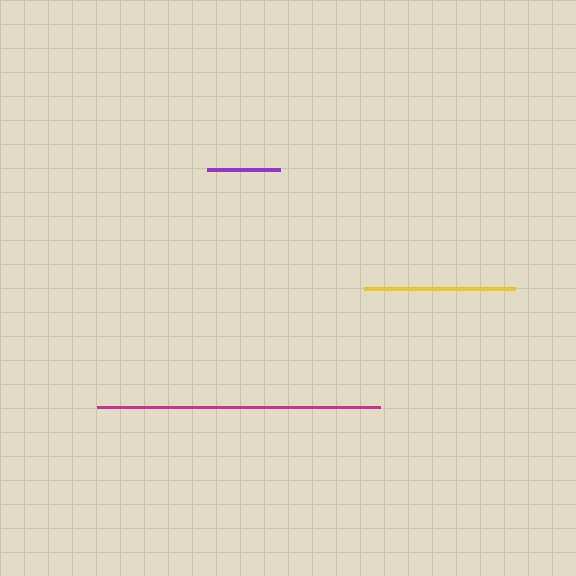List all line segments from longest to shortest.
From longest to shortest: magenta, yellow, purple.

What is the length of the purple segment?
The purple segment is approximately 73 pixels long.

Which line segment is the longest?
The magenta line is the longest at approximately 283 pixels.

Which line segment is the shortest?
The purple line is the shortest at approximately 73 pixels.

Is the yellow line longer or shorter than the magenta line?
The magenta line is longer than the yellow line.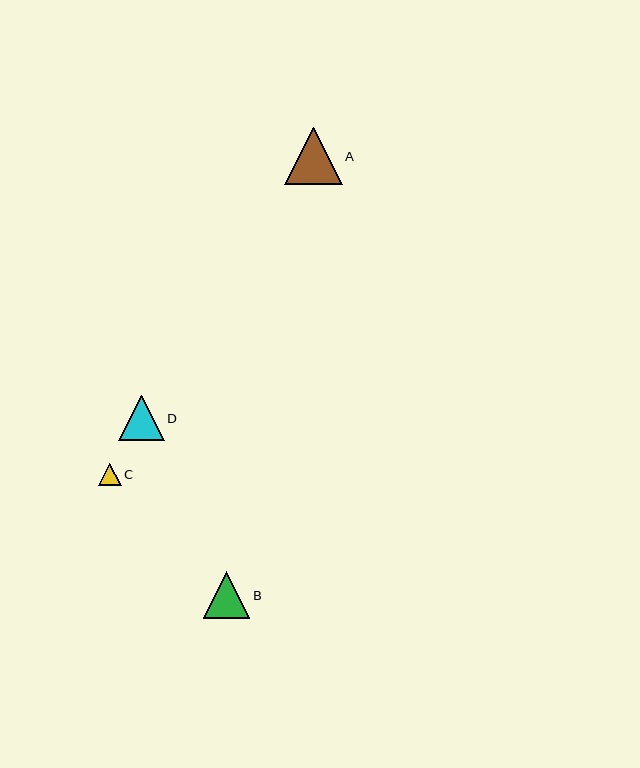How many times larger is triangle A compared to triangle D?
Triangle A is approximately 1.2 times the size of triangle D.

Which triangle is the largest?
Triangle A is the largest with a size of approximately 57 pixels.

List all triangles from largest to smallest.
From largest to smallest: A, B, D, C.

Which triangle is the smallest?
Triangle C is the smallest with a size of approximately 23 pixels.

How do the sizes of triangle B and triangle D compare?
Triangle B and triangle D are approximately the same size.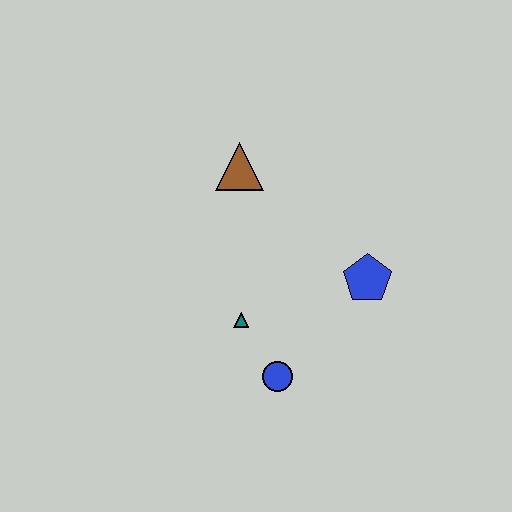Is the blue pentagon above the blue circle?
Yes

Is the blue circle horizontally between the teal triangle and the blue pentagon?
Yes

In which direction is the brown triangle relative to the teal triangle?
The brown triangle is above the teal triangle.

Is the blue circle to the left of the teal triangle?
No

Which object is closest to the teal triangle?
The blue circle is closest to the teal triangle.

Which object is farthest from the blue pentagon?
The brown triangle is farthest from the blue pentagon.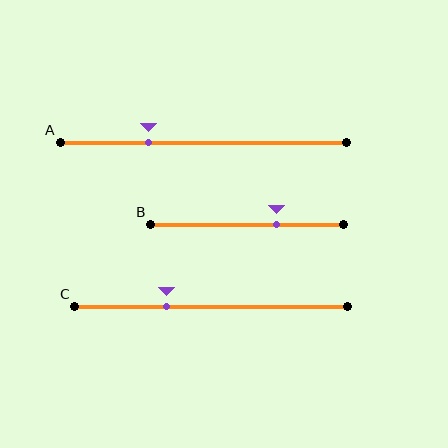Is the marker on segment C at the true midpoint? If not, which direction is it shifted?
No, the marker on segment C is shifted to the left by about 16% of the segment length.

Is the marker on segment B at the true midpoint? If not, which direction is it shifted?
No, the marker on segment B is shifted to the right by about 16% of the segment length.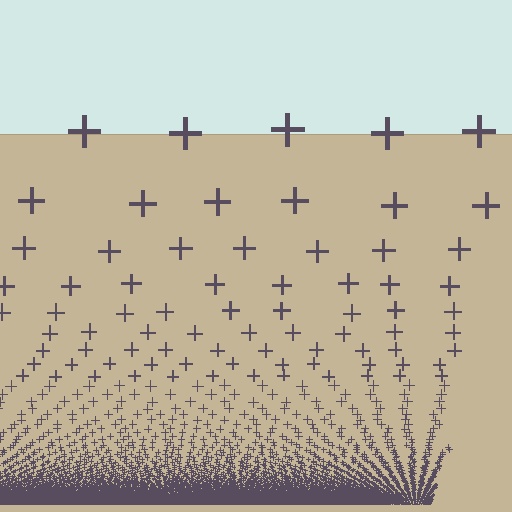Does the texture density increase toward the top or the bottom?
Density increases toward the bottom.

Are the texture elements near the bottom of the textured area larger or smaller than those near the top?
Smaller. The gradient is inverted — elements near the bottom are smaller and denser.